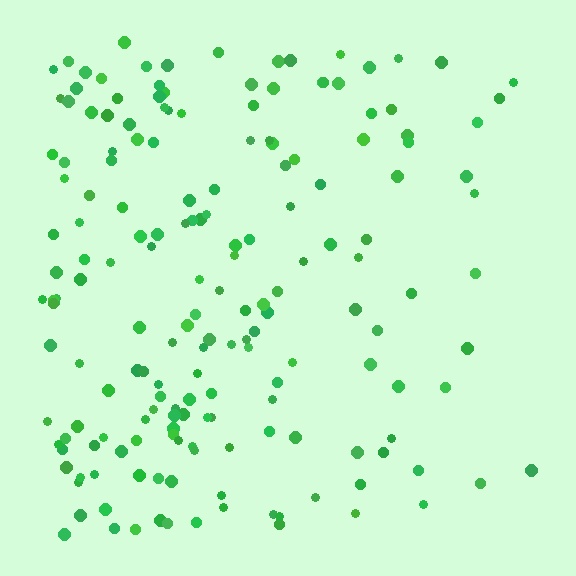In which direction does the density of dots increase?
From right to left, with the left side densest.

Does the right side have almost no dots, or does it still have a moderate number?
Still a moderate number, just noticeably fewer than the left.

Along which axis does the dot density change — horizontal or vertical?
Horizontal.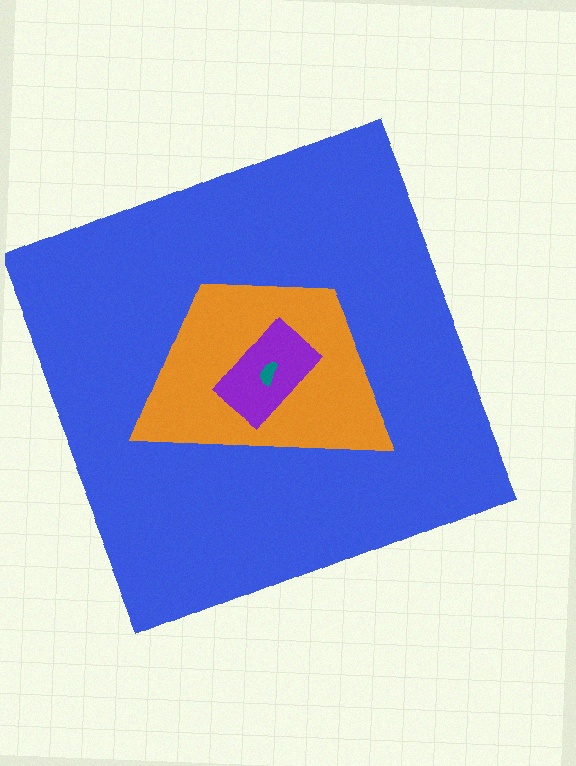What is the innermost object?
The teal semicircle.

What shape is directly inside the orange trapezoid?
The purple rectangle.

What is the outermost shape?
The blue square.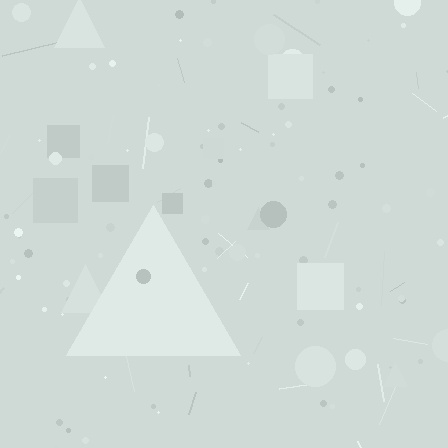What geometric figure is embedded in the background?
A triangle is embedded in the background.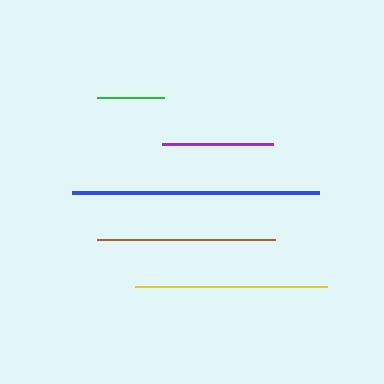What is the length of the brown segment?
The brown segment is approximately 177 pixels long.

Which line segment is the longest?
The blue line is the longest at approximately 247 pixels.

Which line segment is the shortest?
The green line is the shortest at approximately 67 pixels.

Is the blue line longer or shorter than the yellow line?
The blue line is longer than the yellow line.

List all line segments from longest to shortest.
From longest to shortest: blue, yellow, brown, purple, green.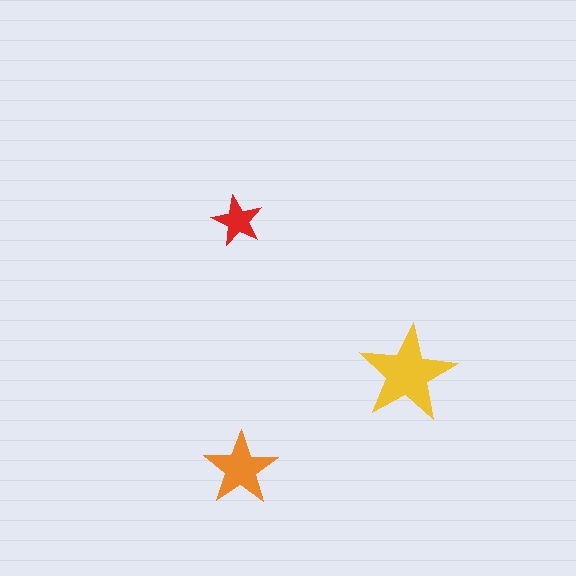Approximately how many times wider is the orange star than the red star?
About 1.5 times wider.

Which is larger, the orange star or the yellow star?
The yellow one.